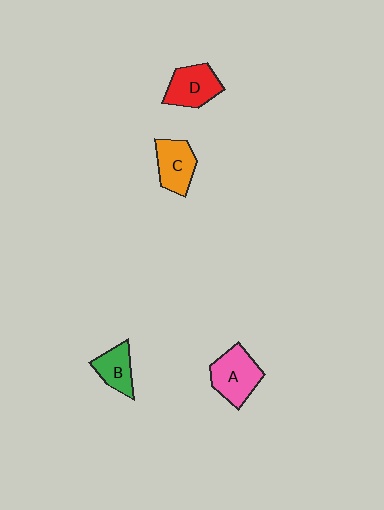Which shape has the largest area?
Shape A (pink).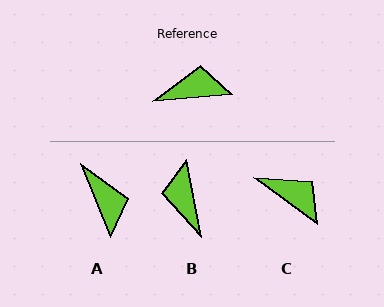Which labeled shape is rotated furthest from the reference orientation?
B, about 96 degrees away.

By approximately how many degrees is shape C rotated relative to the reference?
Approximately 41 degrees clockwise.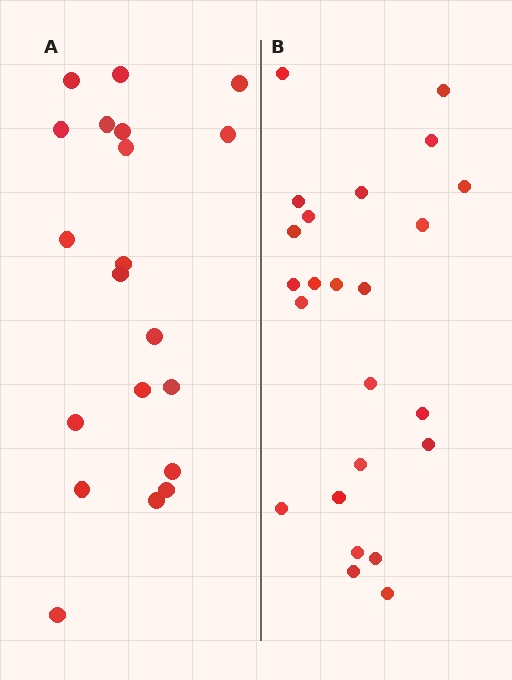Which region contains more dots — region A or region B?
Region B (the right region) has more dots.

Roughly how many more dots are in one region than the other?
Region B has about 4 more dots than region A.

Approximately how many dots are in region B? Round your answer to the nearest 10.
About 20 dots. (The exact count is 24, which rounds to 20.)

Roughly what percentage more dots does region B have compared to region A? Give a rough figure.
About 20% more.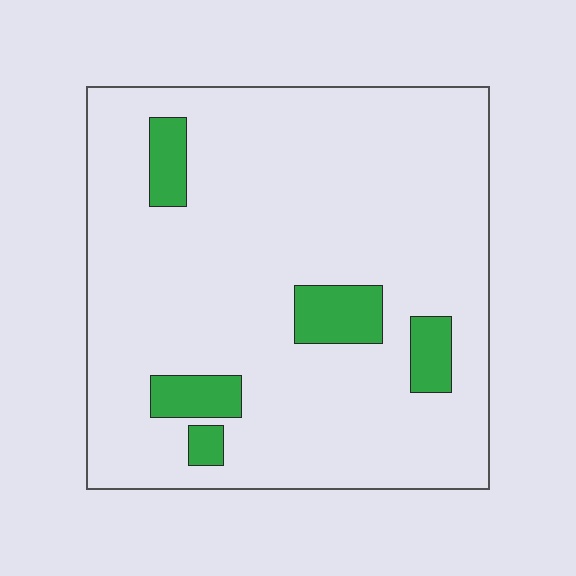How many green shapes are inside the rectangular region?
5.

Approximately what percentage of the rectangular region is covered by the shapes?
Approximately 10%.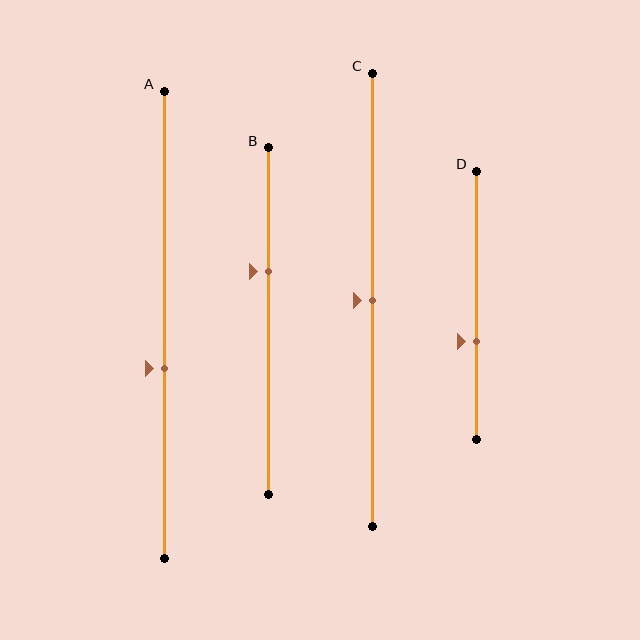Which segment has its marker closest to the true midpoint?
Segment C has its marker closest to the true midpoint.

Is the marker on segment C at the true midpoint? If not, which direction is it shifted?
Yes, the marker on segment C is at the true midpoint.